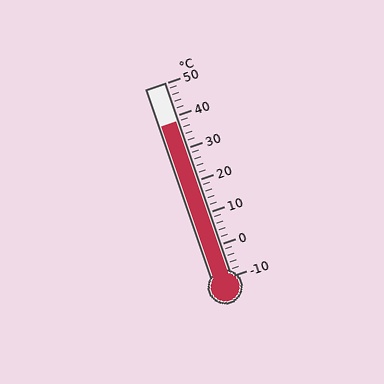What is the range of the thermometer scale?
The thermometer scale ranges from -10°C to 50°C.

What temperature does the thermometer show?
The thermometer shows approximately 38°C.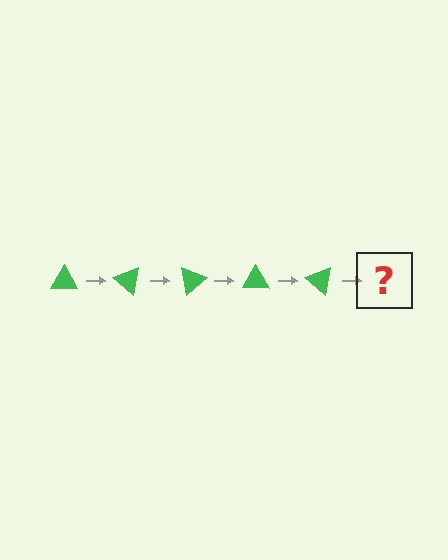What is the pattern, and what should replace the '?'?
The pattern is that the triangle rotates 40 degrees each step. The '?' should be a green triangle rotated 200 degrees.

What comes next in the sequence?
The next element should be a green triangle rotated 200 degrees.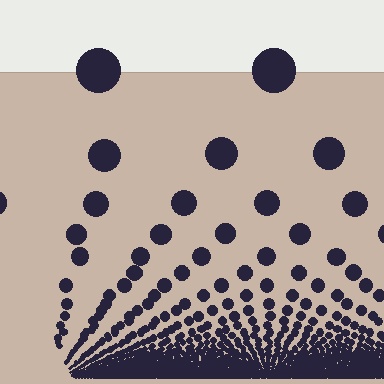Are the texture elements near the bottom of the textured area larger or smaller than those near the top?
Smaller. The gradient is inverted — elements near the bottom are smaller and denser.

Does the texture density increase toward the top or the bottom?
Density increases toward the bottom.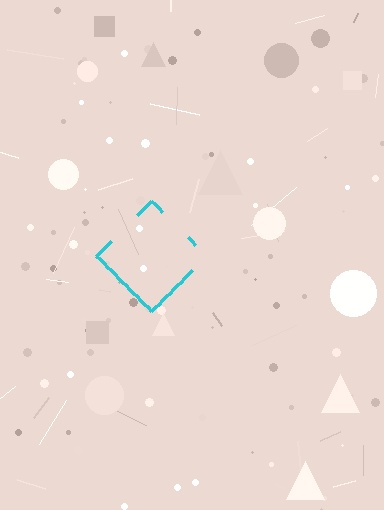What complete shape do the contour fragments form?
The contour fragments form a diamond.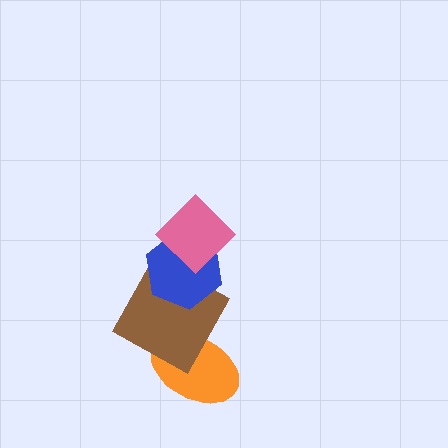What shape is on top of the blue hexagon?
The pink diamond is on top of the blue hexagon.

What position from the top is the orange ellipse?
The orange ellipse is 4th from the top.